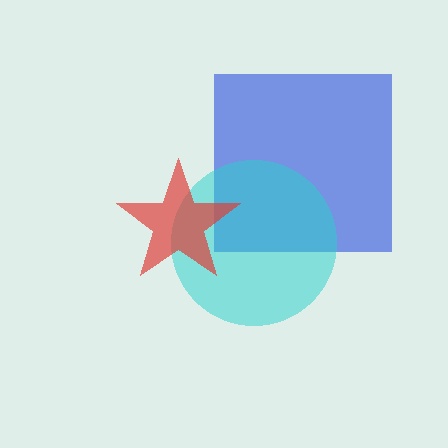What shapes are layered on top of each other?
The layered shapes are: a blue square, a cyan circle, a red star.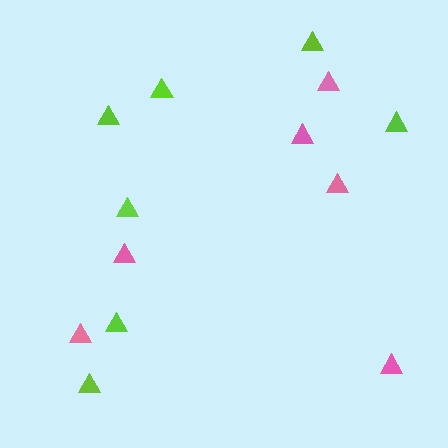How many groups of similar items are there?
There are 2 groups: one group of lime triangles (7) and one group of pink triangles (6).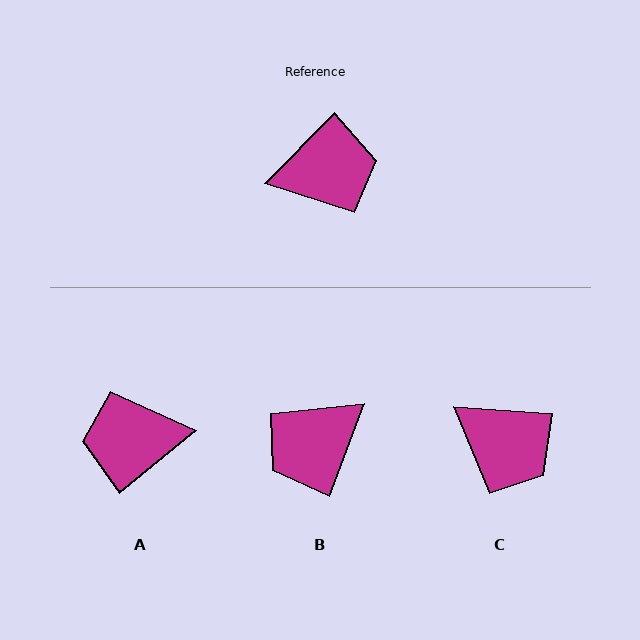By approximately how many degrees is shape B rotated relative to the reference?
Approximately 156 degrees clockwise.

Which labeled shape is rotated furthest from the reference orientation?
A, about 174 degrees away.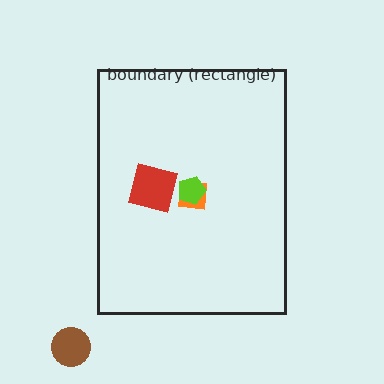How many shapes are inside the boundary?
3 inside, 1 outside.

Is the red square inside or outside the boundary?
Inside.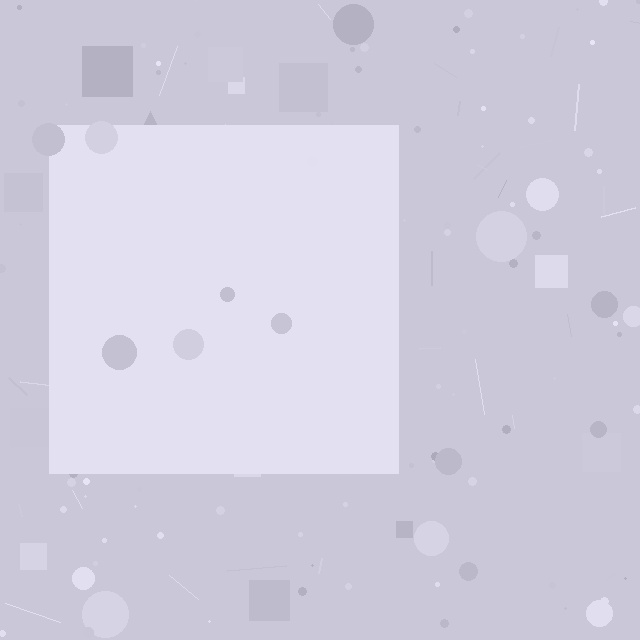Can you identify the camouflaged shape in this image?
The camouflaged shape is a square.